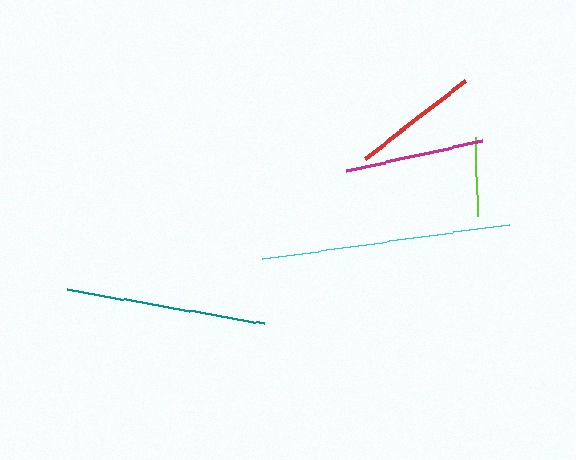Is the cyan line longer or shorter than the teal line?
The cyan line is longer than the teal line.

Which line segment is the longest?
The cyan line is the longest at approximately 249 pixels.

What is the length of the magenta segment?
The magenta segment is approximately 140 pixels long.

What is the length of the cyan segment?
The cyan segment is approximately 249 pixels long.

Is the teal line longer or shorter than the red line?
The teal line is longer than the red line.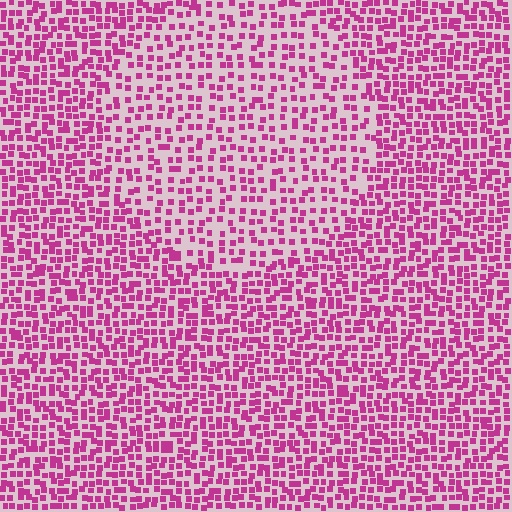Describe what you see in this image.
The image contains small magenta elements arranged at two different densities. A circle-shaped region is visible where the elements are less densely packed than the surrounding area.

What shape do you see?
I see a circle.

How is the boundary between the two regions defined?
The boundary is defined by a change in element density (approximately 1.7x ratio). All elements are the same color, size, and shape.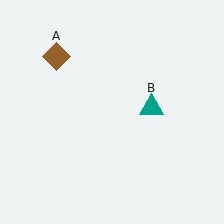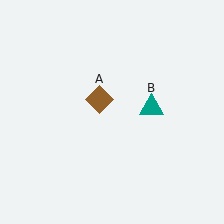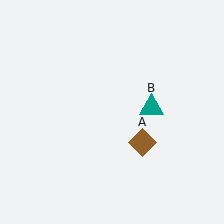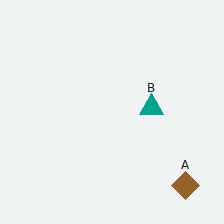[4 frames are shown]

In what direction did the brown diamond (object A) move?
The brown diamond (object A) moved down and to the right.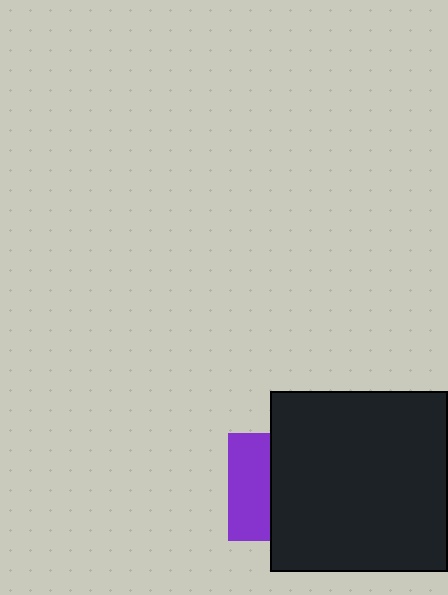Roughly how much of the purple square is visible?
A small part of it is visible (roughly 39%).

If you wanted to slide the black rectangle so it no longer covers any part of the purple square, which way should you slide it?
Slide it right — that is the most direct way to separate the two shapes.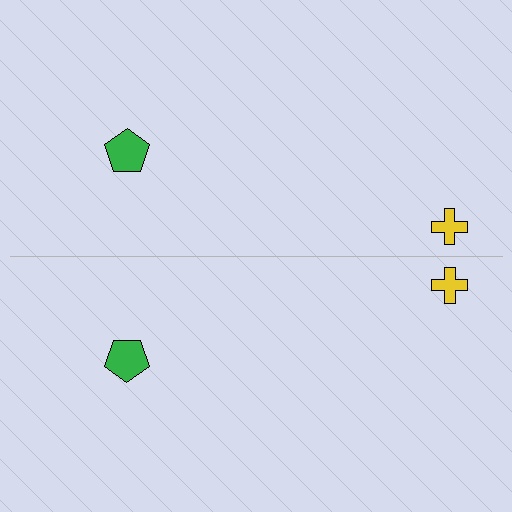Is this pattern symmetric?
Yes, this pattern has bilateral (reflection) symmetry.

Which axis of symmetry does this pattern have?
The pattern has a horizontal axis of symmetry running through the center of the image.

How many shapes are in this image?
There are 4 shapes in this image.